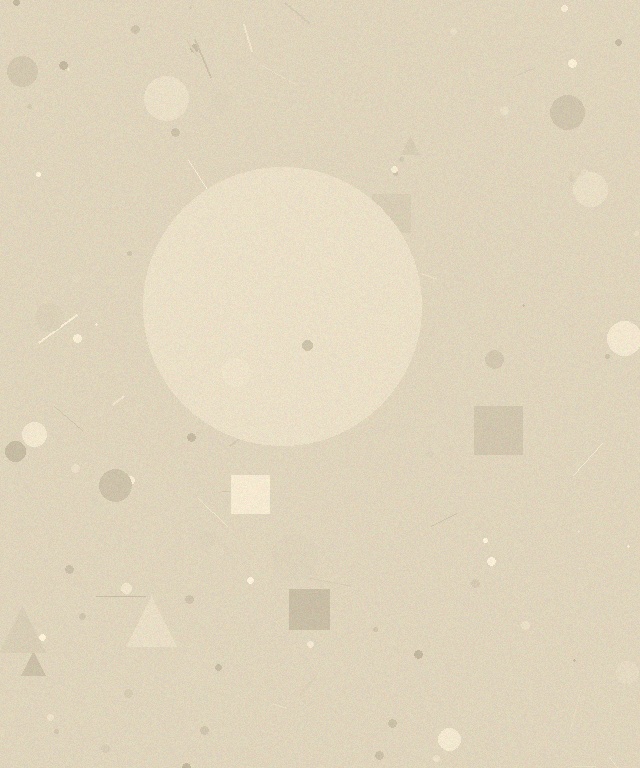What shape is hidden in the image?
A circle is hidden in the image.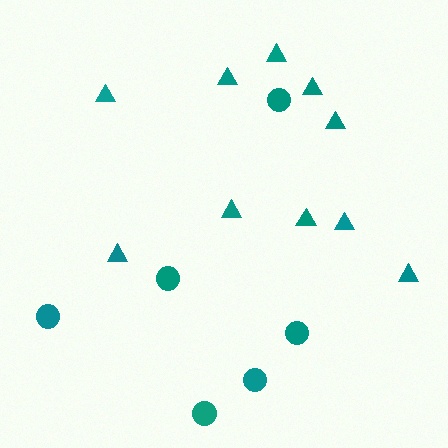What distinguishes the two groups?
There are 2 groups: one group of circles (6) and one group of triangles (10).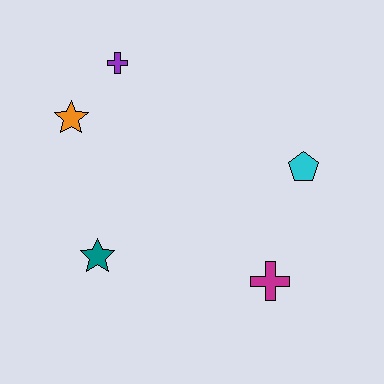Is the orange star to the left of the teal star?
Yes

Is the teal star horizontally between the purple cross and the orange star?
Yes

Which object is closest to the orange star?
The purple cross is closest to the orange star.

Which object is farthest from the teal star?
The cyan pentagon is farthest from the teal star.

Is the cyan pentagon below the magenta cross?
No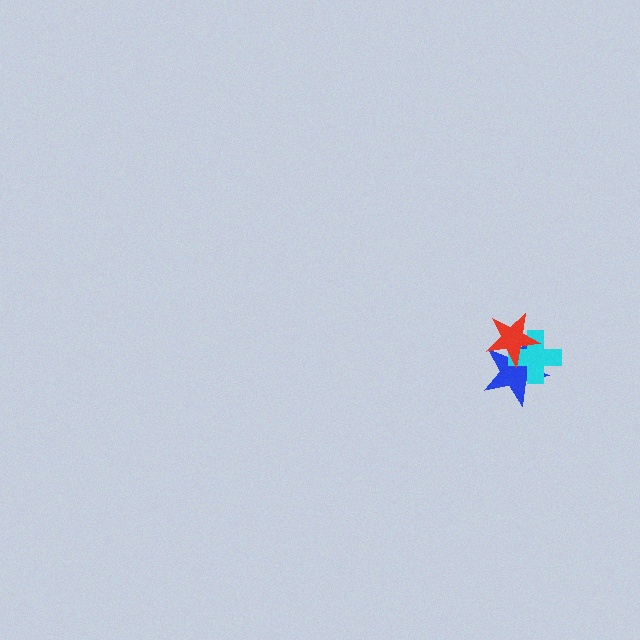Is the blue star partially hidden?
Yes, it is partially covered by another shape.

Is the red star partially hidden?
No, no other shape covers it.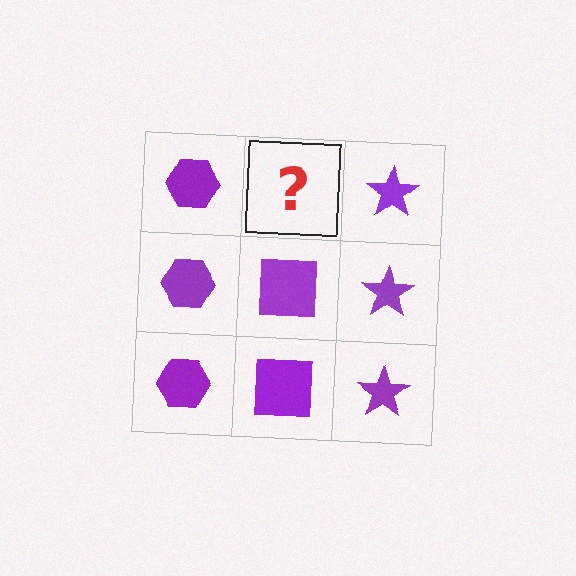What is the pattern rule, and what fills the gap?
The rule is that each column has a consistent shape. The gap should be filled with a purple square.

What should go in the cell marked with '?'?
The missing cell should contain a purple square.